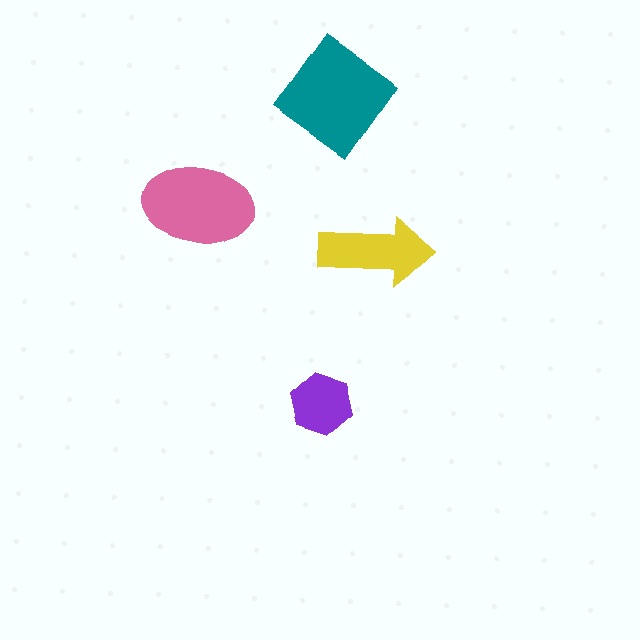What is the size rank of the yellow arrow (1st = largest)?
3rd.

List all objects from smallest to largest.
The purple hexagon, the yellow arrow, the pink ellipse, the teal diamond.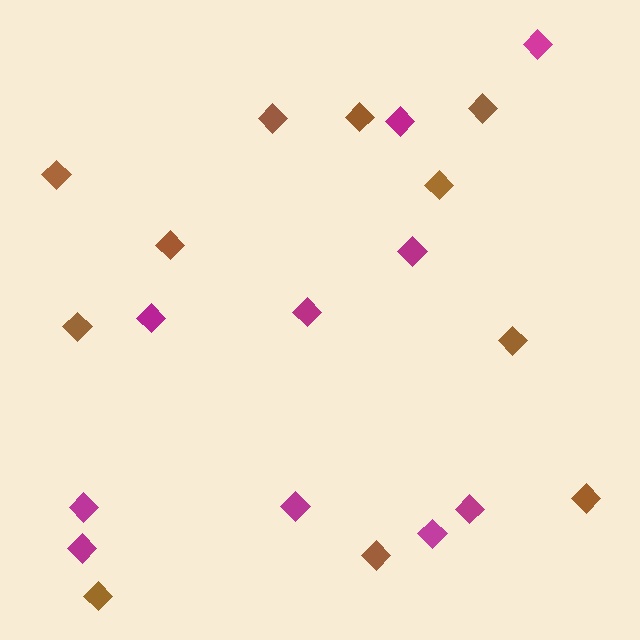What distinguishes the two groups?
There are 2 groups: one group of brown diamonds (11) and one group of magenta diamonds (10).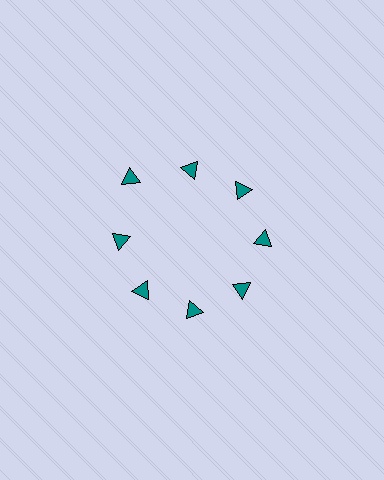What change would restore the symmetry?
The symmetry would be restored by moving it inward, back onto the ring so that all 8 triangles sit at equal angles and equal distance from the center.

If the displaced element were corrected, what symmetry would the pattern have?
It would have 8-fold rotational symmetry — the pattern would map onto itself every 45 degrees.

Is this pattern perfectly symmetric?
No. The 8 teal triangles are arranged in a ring, but one element near the 10 o'clock position is pushed outward from the center, breaking the 8-fold rotational symmetry.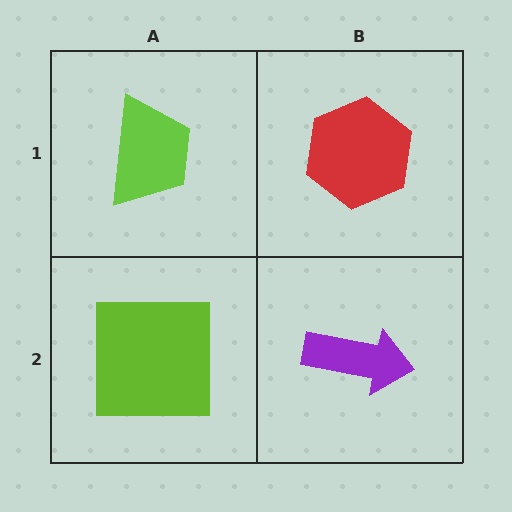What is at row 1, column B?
A red hexagon.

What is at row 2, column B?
A purple arrow.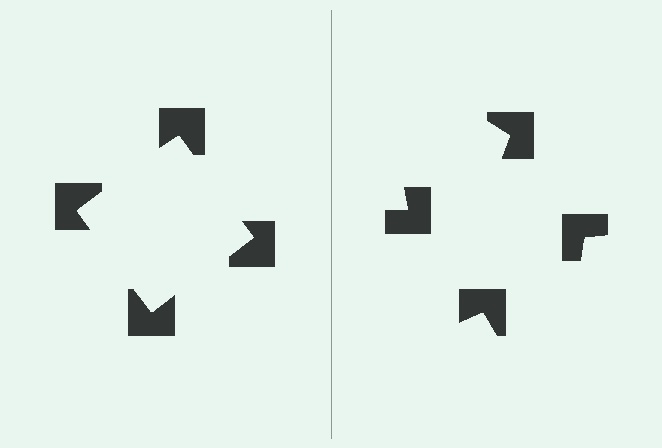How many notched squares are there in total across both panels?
8 — 4 on each side.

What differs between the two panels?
The notched squares are positioned identically on both sides; only the wedge orientations differ. On the left they align to a square; on the right they are misaligned.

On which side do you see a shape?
An illusory square appears on the left side. On the right side the wedge cuts are rotated, so no coherent shape forms.